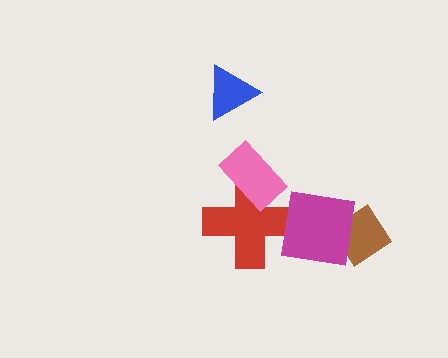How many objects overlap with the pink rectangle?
1 object overlaps with the pink rectangle.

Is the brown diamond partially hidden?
Yes, it is partially covered by another shape.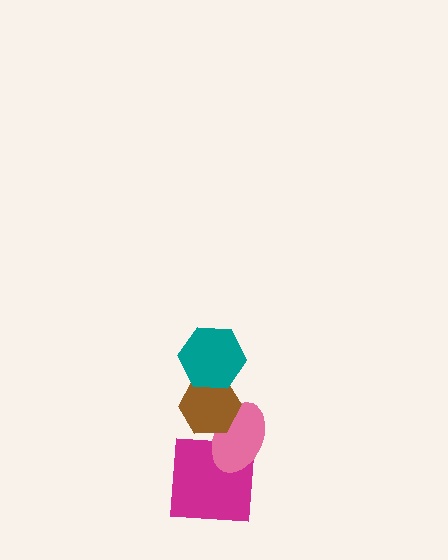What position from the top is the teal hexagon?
The teal hexagon is 1st from the top.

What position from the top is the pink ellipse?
The pink ellipse is 3rd from the top.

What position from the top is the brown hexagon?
The brown hexagon is 2nd from the top.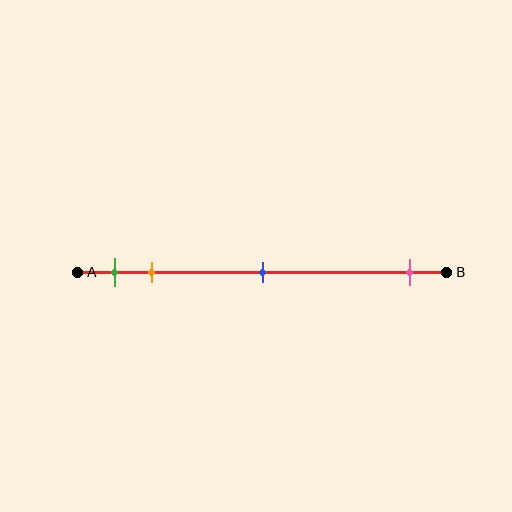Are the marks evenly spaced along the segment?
No, the marks are not evenly spaced.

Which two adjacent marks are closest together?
The green and orange marks are the closest adjacent pair.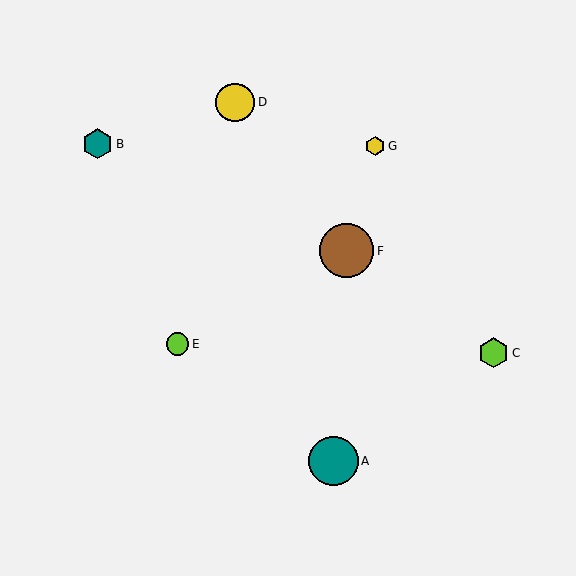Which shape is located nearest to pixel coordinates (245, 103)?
The yellow circle (labeled D) at (235, 102) is nearest to that location.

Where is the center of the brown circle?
The center of the brown circle is at (347, 251).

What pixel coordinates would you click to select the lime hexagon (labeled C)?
Click at (494, 353) to select the lime hexagon C.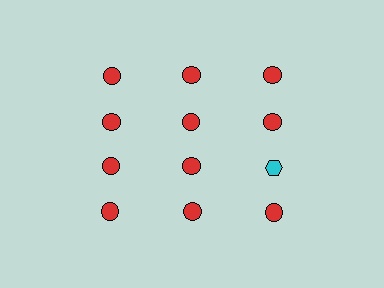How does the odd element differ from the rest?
It differs in both color (cyan instead of red) and shape (hexagon instead of circle).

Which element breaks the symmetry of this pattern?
The cyan hexagon in the third row, center column breaks the symmetry. All other shapes are red circles.